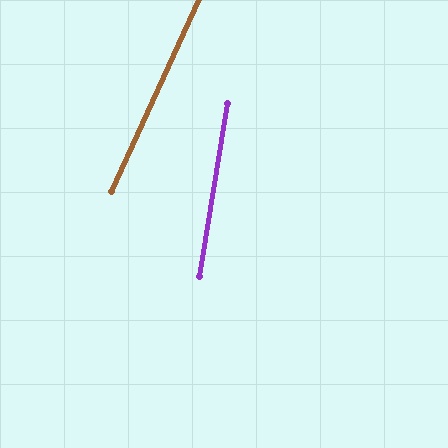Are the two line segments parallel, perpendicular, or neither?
Neither parallel nor perpendicular — they differ by about 15°.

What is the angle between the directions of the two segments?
Approximately 15 degrees.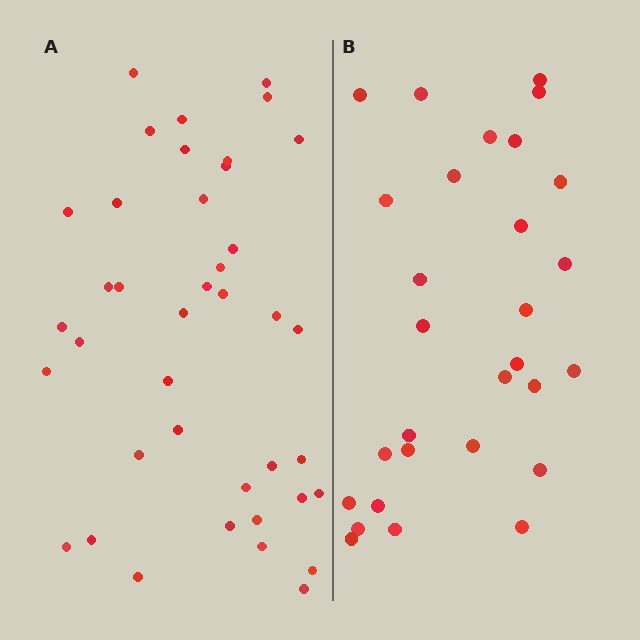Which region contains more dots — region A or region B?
Region A (the left region) has more dots.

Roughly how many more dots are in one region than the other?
Region A has roughly 12 or so more dots than region B.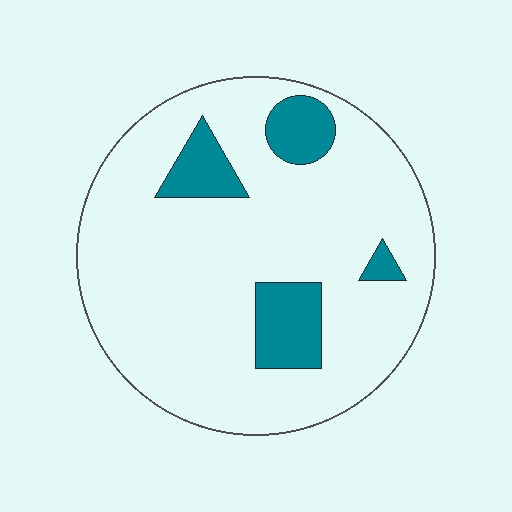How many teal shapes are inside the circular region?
4.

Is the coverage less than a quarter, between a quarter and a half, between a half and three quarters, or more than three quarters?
Less than a quarter.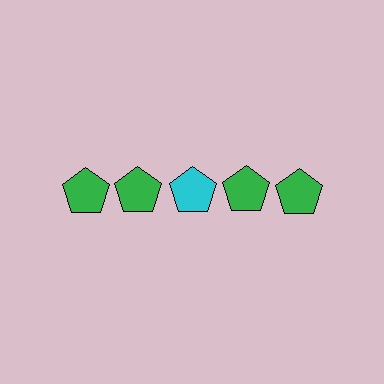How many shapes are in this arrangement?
There are 5 shapes arranged in a grid pattern.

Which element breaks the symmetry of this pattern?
The cyan pentagon in the top row, center column breaks the symmetry. All other shapes are green pentagons.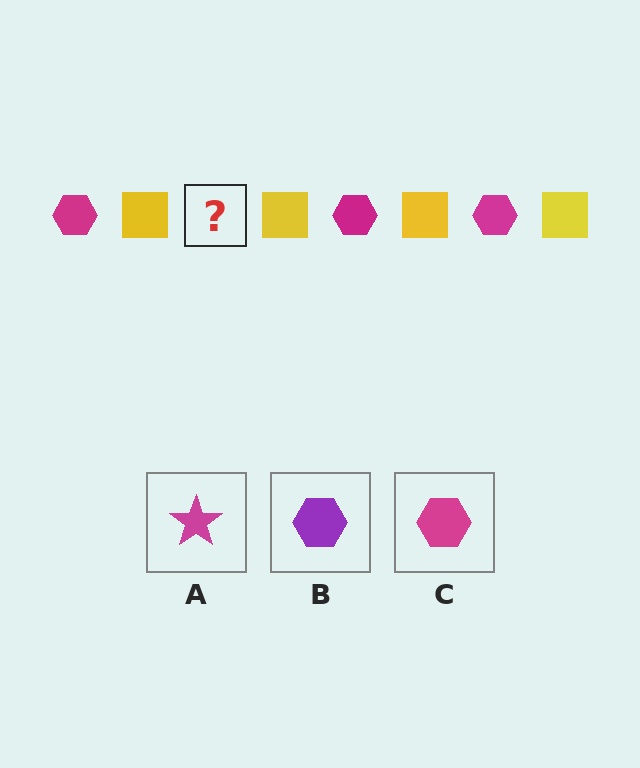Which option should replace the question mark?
Option C.